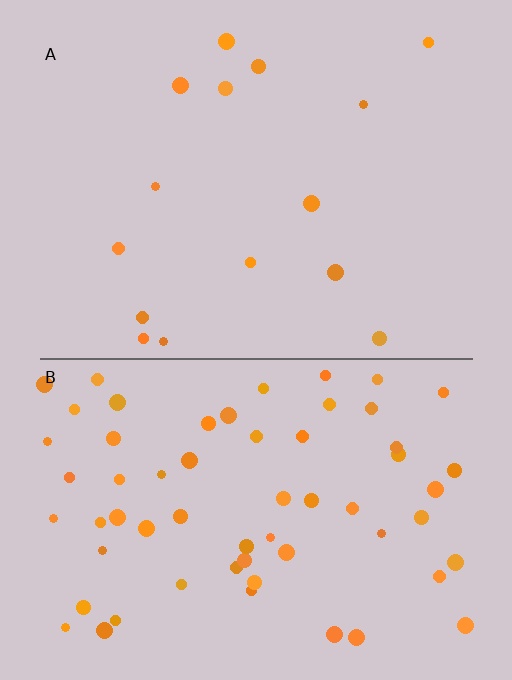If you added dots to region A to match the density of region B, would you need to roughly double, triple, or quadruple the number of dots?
Approximately quadruple.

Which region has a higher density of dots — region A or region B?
B (the bottom).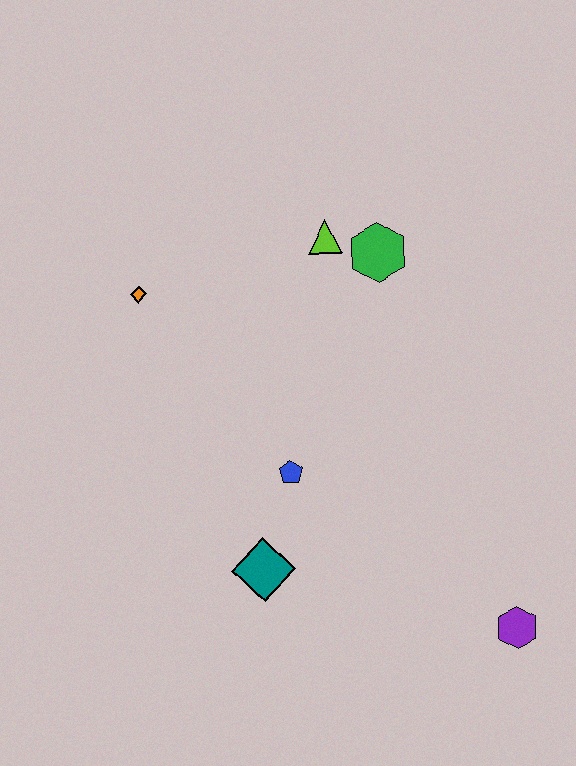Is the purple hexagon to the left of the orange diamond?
No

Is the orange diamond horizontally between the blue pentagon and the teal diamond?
No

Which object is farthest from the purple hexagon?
The orange diamond is farthest from the purple hexagon.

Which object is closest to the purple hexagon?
The teal diamond is closest to the purple hexagon.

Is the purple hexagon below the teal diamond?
Yes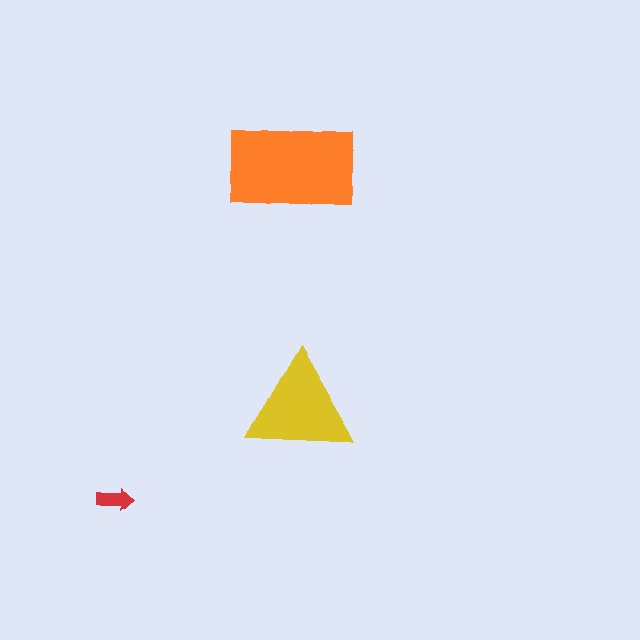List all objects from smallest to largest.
The red arrow, the yellow triangle, the orange rectangle.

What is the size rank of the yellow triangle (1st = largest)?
2nd.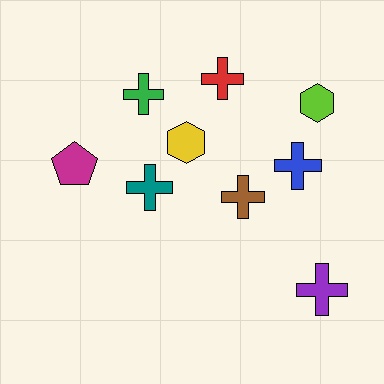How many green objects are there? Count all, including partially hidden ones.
There is 1 green object.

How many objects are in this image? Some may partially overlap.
There are 9 objects.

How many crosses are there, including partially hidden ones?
There are 6 crosses.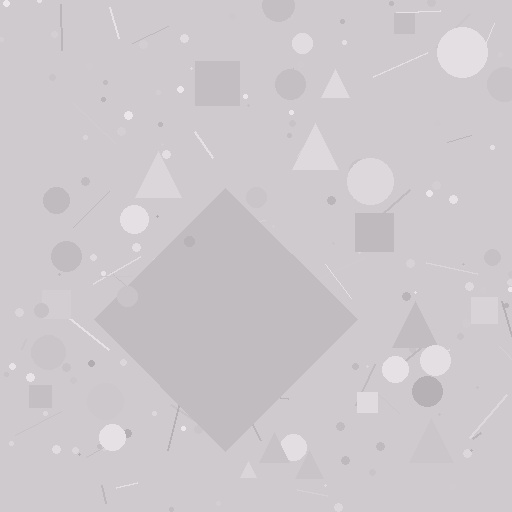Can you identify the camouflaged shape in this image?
The camouflaged shape is a diamond.